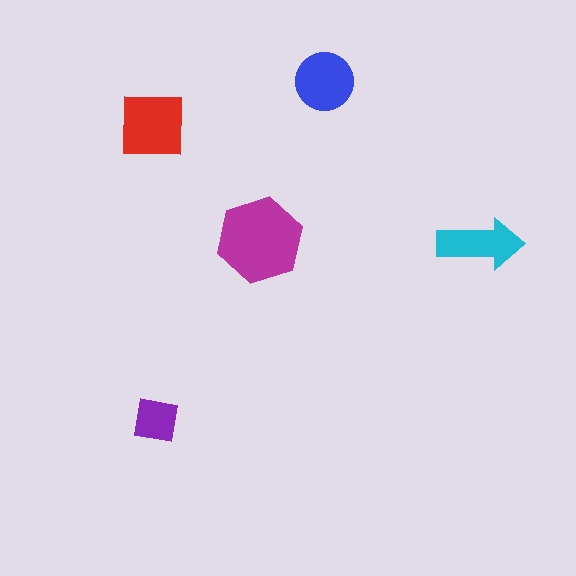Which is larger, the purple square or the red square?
The red square.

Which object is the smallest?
The purple square.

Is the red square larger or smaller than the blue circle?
Larger.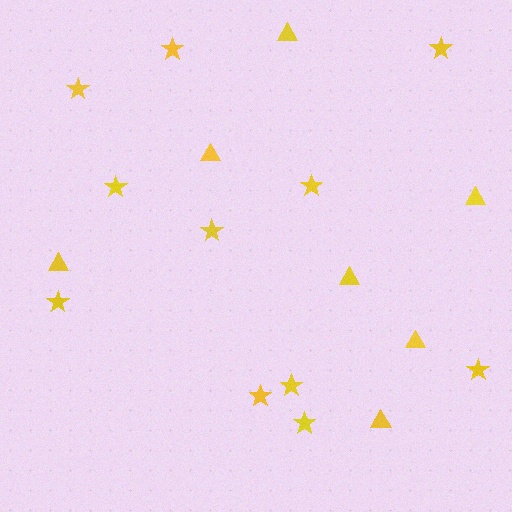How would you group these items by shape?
There are 2 groups: one group of triangles (7) and one group of stars (11).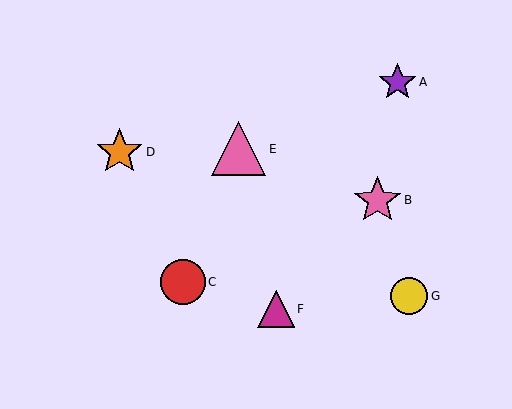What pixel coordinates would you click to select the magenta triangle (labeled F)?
Click at (276, 309) to select the magenta triangle F.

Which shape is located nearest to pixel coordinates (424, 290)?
The yellow circle (labeled G) at (409, 296) is nearest to that location.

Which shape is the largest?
The pink triangle (labeled E) is the largest.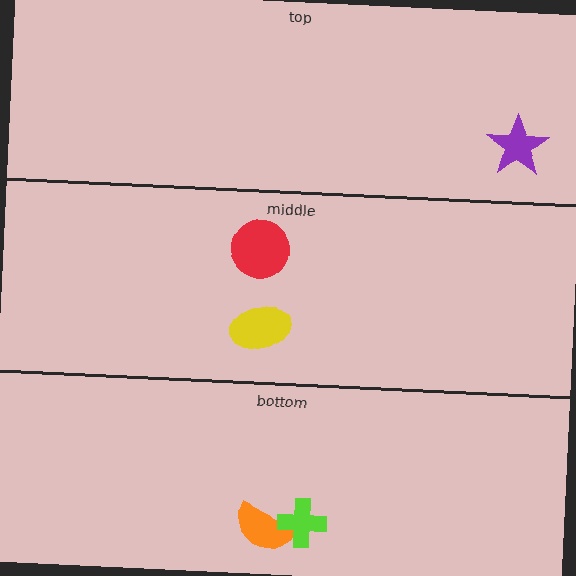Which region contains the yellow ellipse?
The middle region.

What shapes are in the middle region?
The yellow ellipse, the red circle.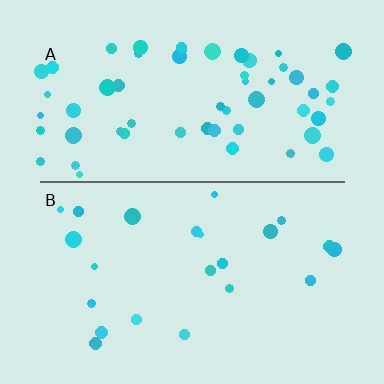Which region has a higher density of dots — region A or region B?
A (the top).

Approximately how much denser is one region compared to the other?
Approximately 2.6× — region A over region B.